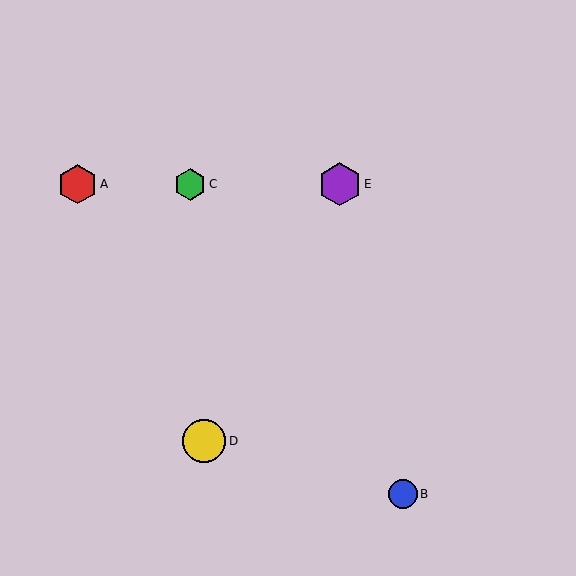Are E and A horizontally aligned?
Yes, both are at y≈184.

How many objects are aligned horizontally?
3 objects (A, C, E) are aligned horizontally.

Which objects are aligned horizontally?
Objects A, C, E are aligned horizontally.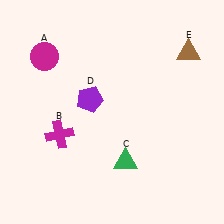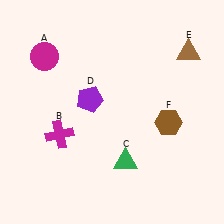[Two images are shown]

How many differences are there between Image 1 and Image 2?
There is 1 difference between the two images.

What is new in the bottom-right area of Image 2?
A brown hexagon (F) was added in the bottom-right area of Image 2.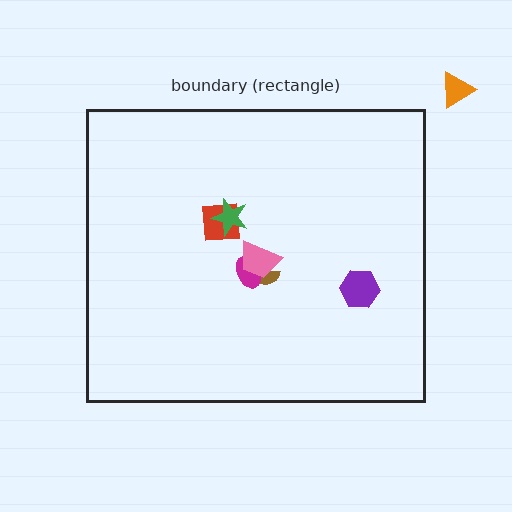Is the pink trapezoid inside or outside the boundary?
Inside.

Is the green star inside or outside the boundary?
Inside.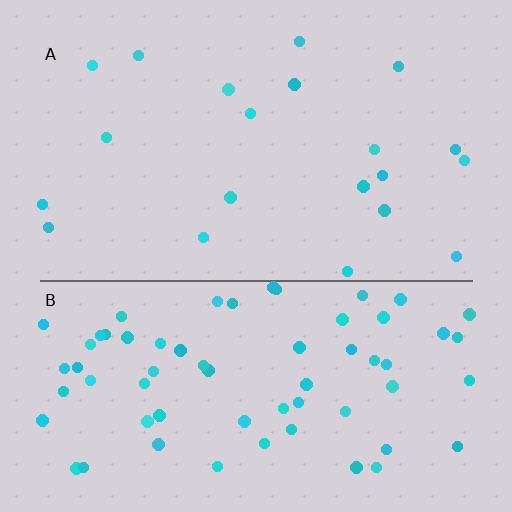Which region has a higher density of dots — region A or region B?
B (the bottom).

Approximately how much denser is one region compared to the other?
Approximately 3.2× — region B over region A.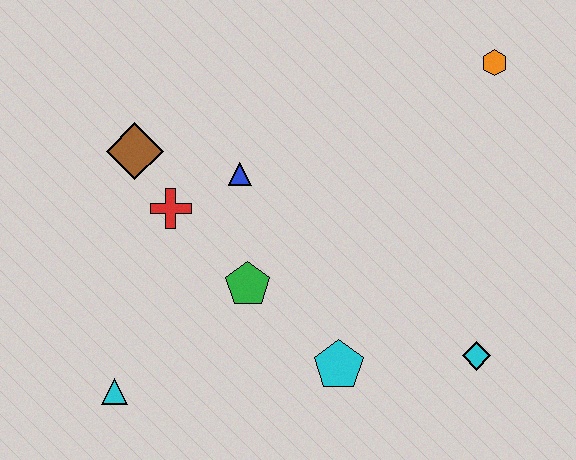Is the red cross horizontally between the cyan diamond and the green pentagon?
No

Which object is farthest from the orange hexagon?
The cyan triangle is farthest from the orange hexagon.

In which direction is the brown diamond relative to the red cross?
The brown diamond is above the red cross.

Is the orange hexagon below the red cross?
No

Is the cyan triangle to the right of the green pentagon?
No